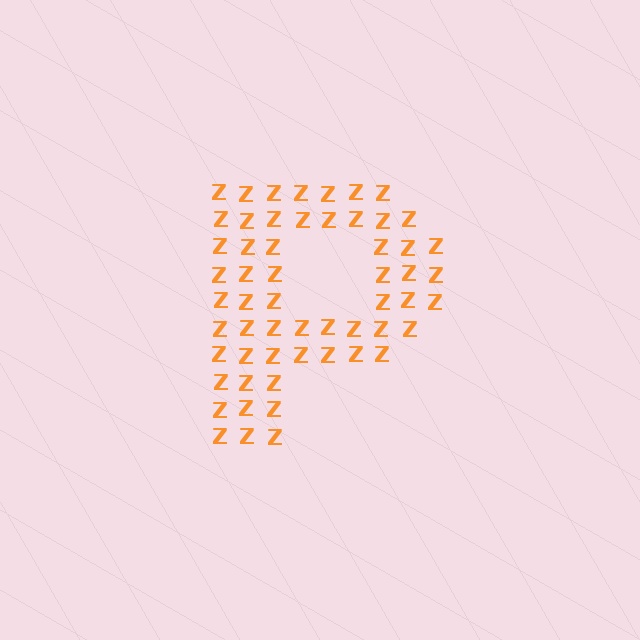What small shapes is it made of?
It is made of small letter Z's.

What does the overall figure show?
The overall figure shows the letter P.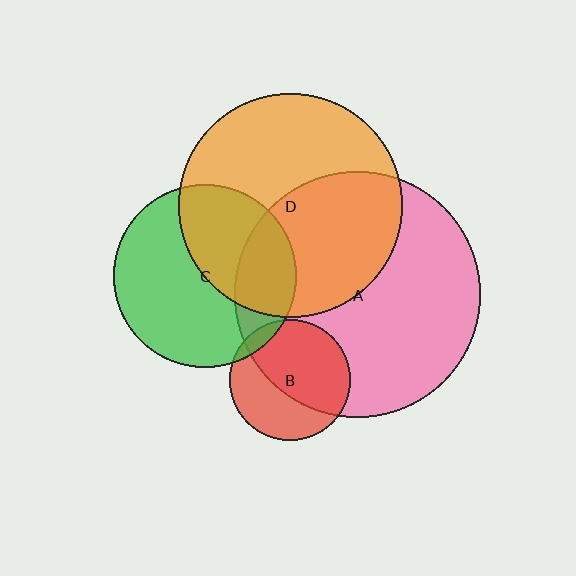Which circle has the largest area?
Circle A (pink).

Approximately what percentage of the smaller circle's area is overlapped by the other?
Approximately 25%.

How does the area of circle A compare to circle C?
Approximately 1.8 times.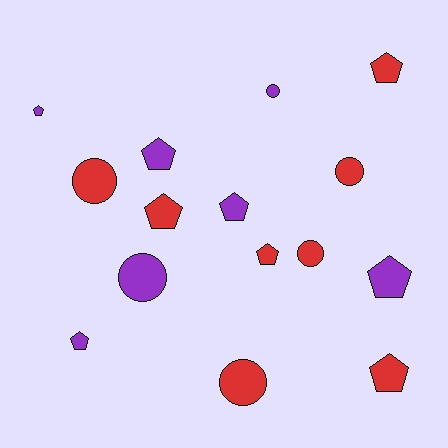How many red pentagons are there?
There are 4 red pentagons.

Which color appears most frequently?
Red, with 8 objects.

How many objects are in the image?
There are 15 objects.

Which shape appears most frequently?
Pentagon, with 9 objects.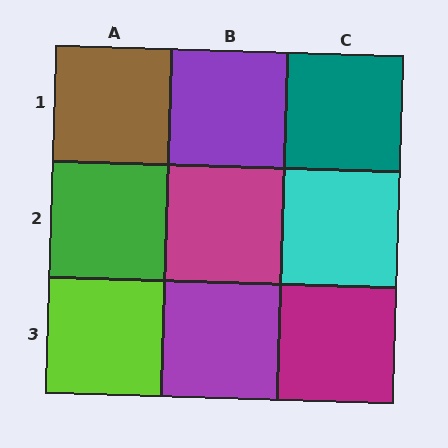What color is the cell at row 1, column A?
Brown.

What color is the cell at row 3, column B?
Purple.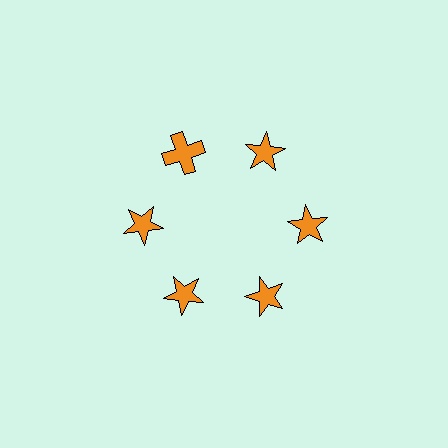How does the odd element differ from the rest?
It has a different shape: cross instead of star.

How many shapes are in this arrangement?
There are 6 shapes arranged in a ring pattern.